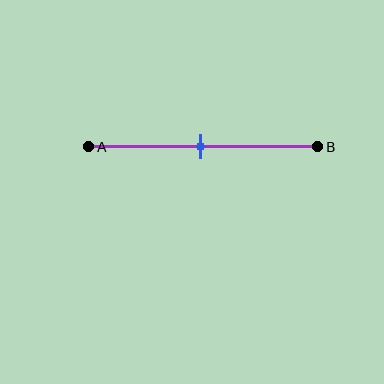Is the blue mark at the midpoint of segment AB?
Yes, the mark is approximately at the midpoint.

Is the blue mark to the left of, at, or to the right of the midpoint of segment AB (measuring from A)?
The blue mark is approximately at the midpoint of segment AB.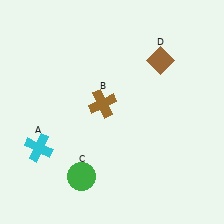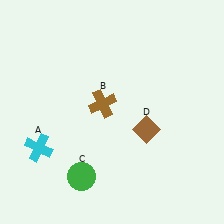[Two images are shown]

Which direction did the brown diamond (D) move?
The brown diamond (D) moved down.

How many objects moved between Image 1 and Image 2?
1 object moved between the two images.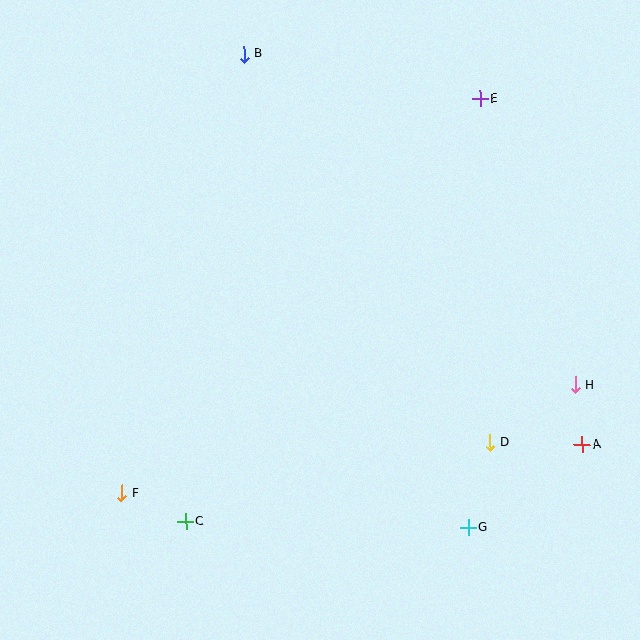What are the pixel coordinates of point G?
Point G is at (468, 527).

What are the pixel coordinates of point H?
Point H is at (575, 385).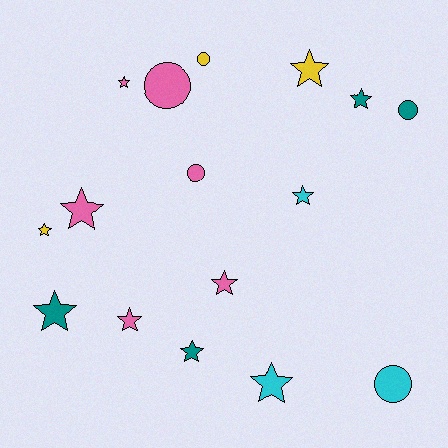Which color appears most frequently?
Pink, with 6 objects.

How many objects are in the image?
There are 16 objects.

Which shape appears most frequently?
Star, with 11 objects.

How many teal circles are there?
There is 1 teal circle.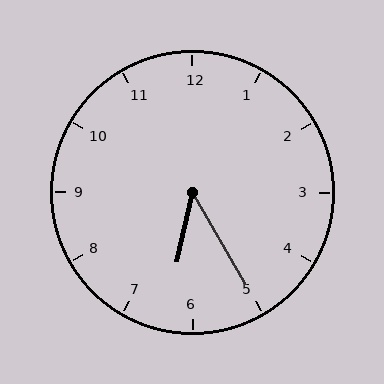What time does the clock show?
6:25.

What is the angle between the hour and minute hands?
Approximately 42 degrees.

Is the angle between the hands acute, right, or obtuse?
It is acute.